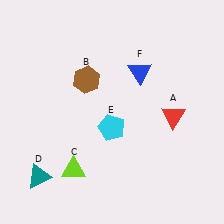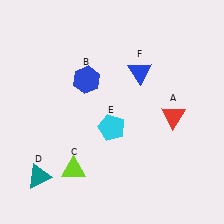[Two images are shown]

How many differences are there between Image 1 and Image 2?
There is 1 difference between the two images.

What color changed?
The hexagon (B) changed from brown in Image 1 to blue in Image 2.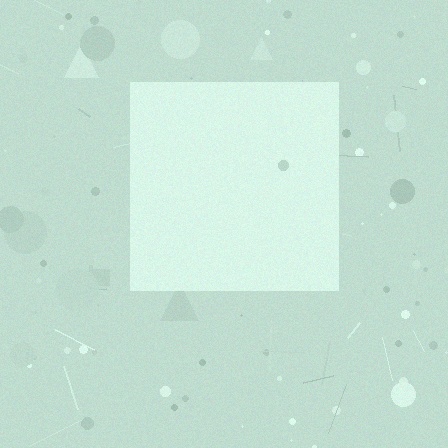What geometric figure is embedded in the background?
A square is embedded in the background.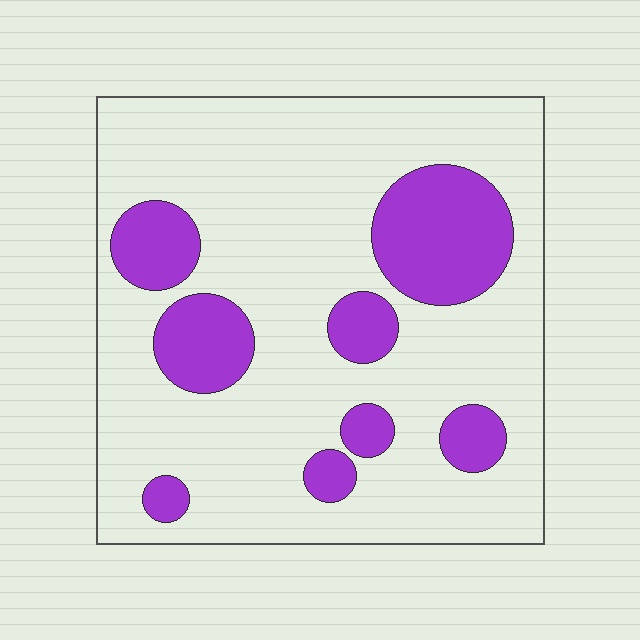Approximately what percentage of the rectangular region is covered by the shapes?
Approximately 20%.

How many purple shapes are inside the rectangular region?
8.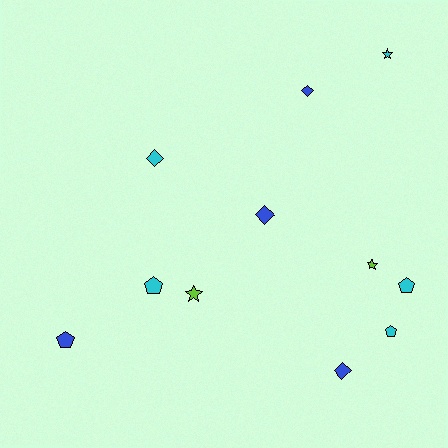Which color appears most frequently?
Cyan, with 5 objects.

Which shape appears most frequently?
Pentagon, with 4 objects.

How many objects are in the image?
There are 11 objects.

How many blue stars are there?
There are no blue stars.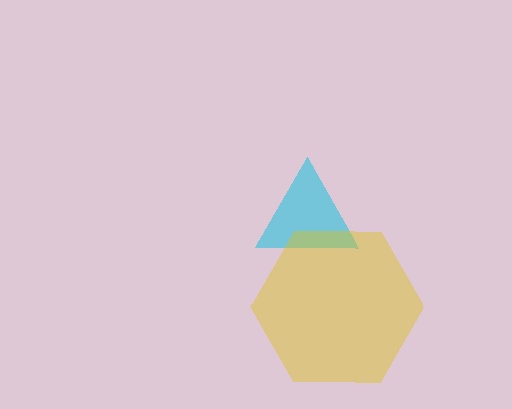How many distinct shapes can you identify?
There are 2 distinct shapes: a cyan triangle, a yellow hexagon.